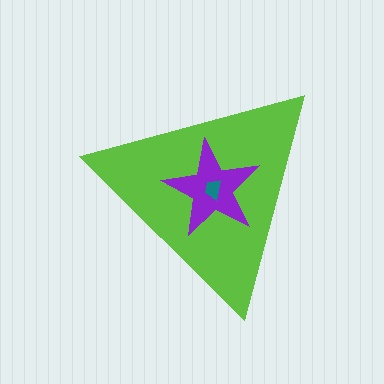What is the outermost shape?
The lime triangle.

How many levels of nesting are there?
3.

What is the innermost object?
The teal trapezoid.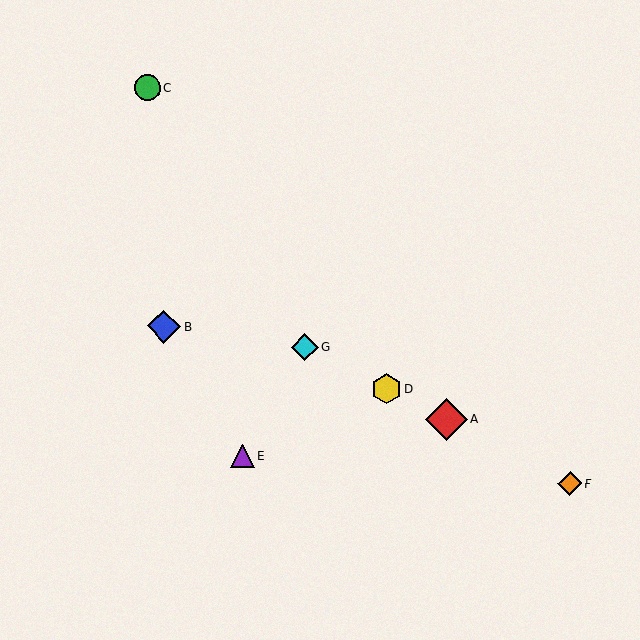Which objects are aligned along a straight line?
Objects A, D, F, G are aligned along a straight line.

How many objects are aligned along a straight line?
4 objects (A, D, F, G) are aligned along a straight line.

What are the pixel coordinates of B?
Object B is at (164, 326).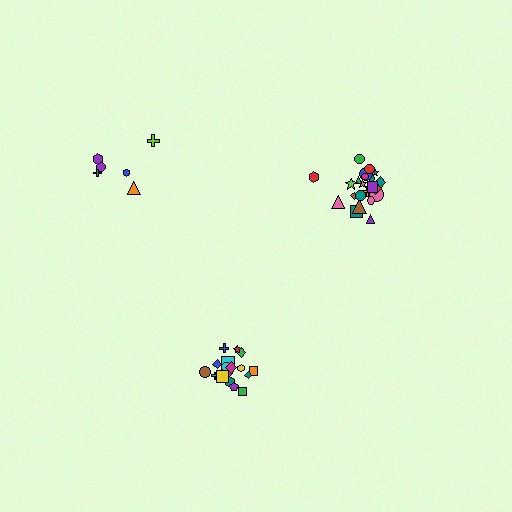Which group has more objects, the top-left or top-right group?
The top-right group.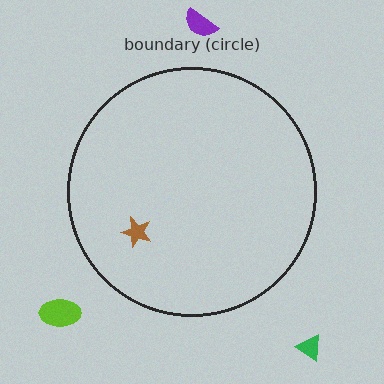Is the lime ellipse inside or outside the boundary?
Outside.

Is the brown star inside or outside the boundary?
Inside.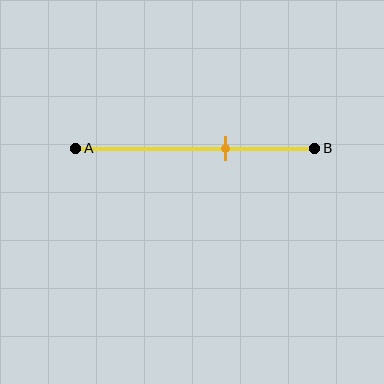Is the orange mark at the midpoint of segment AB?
No, the mark is at about 65% from A, not at the 50% midpoint.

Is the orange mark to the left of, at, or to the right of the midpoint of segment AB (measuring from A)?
The orange mark is to the right of the midpoint of segment AB.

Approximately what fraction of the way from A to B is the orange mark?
The orange mark is approximately 65% of the way from A to B.